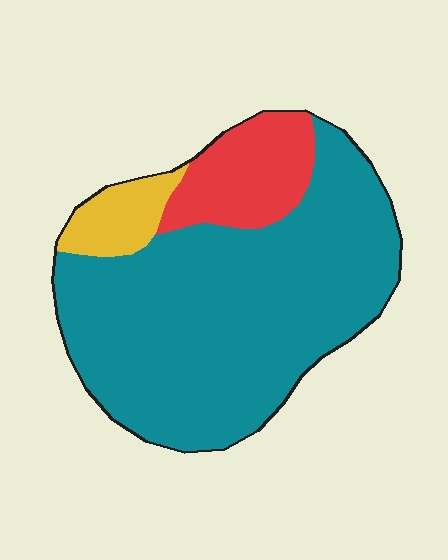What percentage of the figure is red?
Red covers 16% of the figure.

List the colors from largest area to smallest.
From largest to smallest: teal, red, yellow.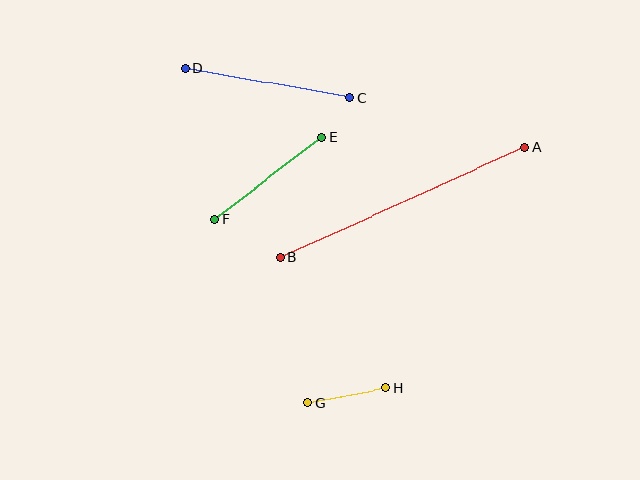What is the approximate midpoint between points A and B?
The midpoint is at approximately (402, 202) pixels.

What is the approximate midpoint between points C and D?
The midpoint is at approximately (268, 83) pixels.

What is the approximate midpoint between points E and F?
The midpoint is at approximately (268, 178) pixels.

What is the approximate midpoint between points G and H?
The midpoint is at approximately (347, 395) pixels.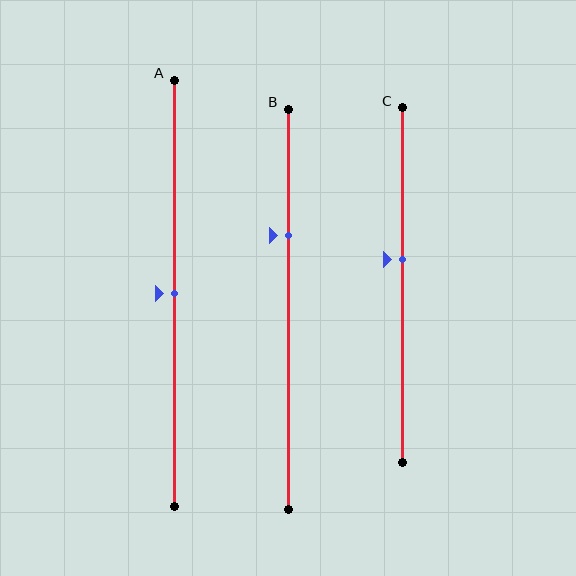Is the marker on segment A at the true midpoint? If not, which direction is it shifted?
Yes, the marker on segment A is at the true midpoint.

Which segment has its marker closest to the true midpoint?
Segment A has its marker closest to the true midpoint.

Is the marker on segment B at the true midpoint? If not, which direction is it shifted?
No, the marker on segment B is shifted upward by about 19% of the segment length.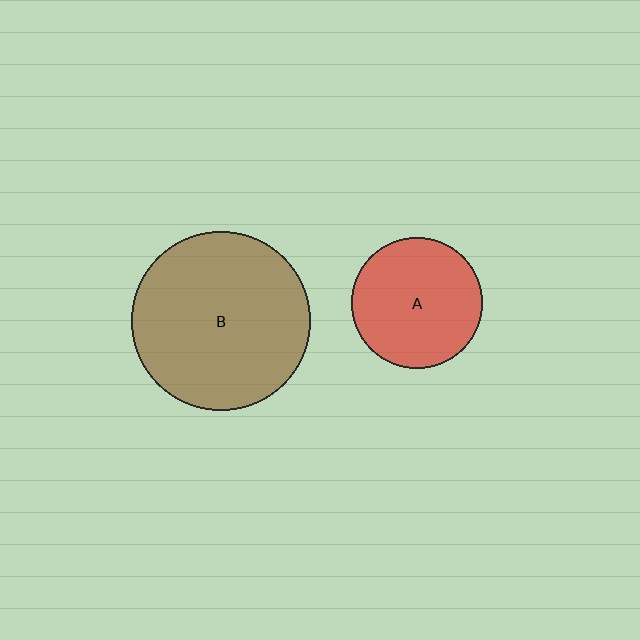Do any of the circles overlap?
No, none of the circles overlap.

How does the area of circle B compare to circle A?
Approximately 1.9 times.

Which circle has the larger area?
Circle B (brown).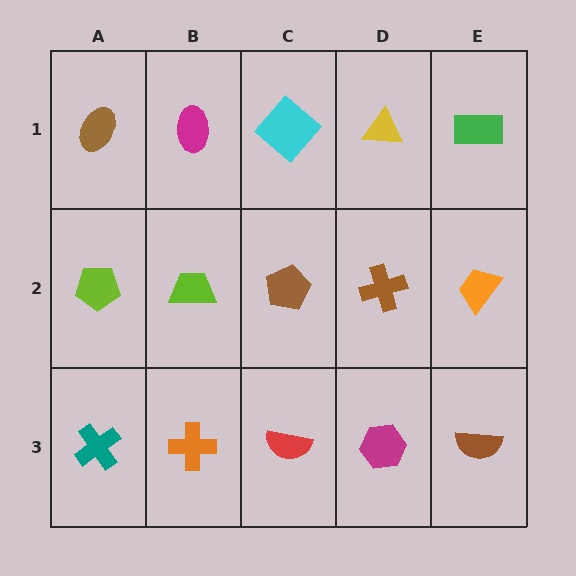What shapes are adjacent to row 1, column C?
A brown pentagon (row 2, column C), a magenta ellipse (row 1, column B), a yellow triangle (row 1, column D).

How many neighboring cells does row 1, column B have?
3.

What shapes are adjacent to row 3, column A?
A lime pentagon (row 2, column A), an orange cross (row 3, column B).